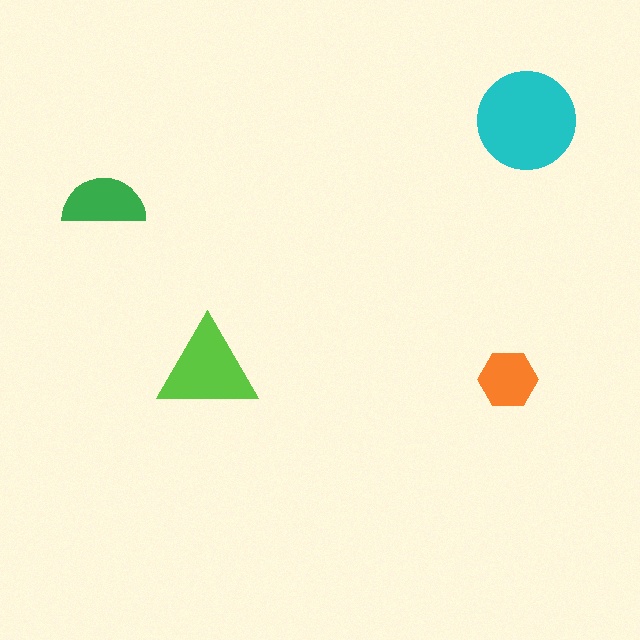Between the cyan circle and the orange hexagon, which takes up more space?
The cyan circle.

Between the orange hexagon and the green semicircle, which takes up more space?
The green semicircle.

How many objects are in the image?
There are 4 objects in the image.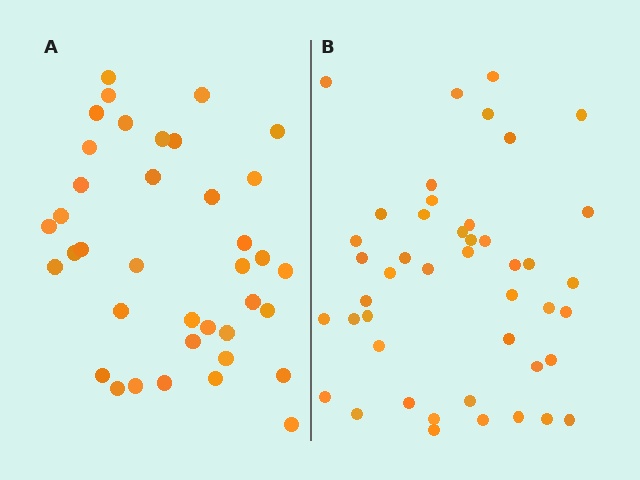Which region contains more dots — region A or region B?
Region B (the right region) has more dots.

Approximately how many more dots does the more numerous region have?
Region B has roughly 8 or so more dots than region A.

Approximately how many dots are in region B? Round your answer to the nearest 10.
About 40 dots. (The exact count is 45, which rounds to 40.)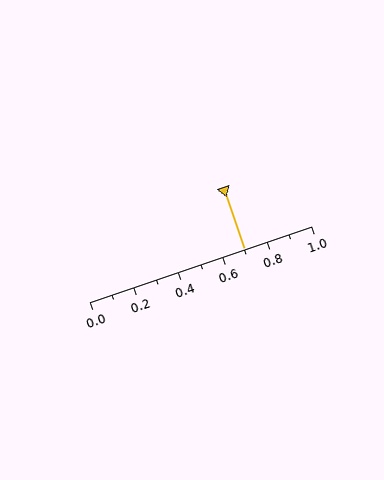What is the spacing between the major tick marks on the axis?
The major ticks are spaced 0.2 apart.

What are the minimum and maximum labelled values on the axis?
The axis runs from 0.0 to 1.0.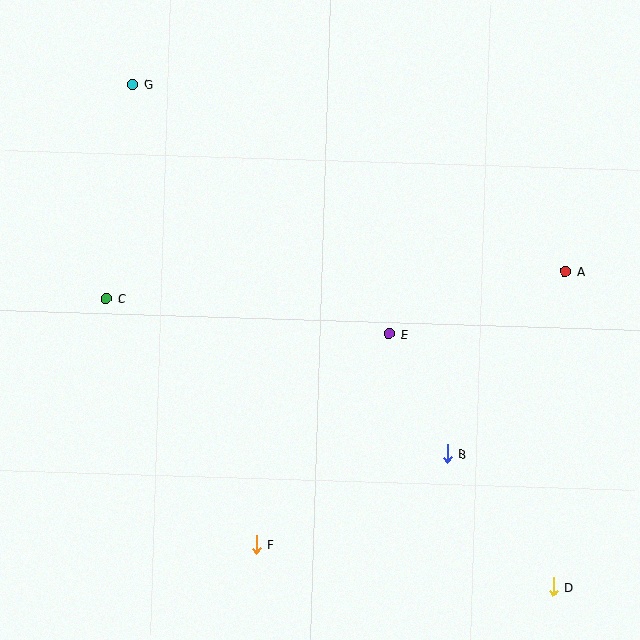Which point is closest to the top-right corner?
Point A is closest to the top-right corner.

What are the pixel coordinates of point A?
Point A is at (565, 271).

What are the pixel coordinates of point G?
Point G is at (133, 84).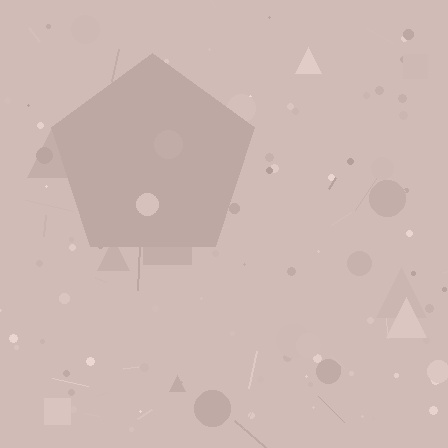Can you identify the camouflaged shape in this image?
The camouflaged shape is a pentagon.